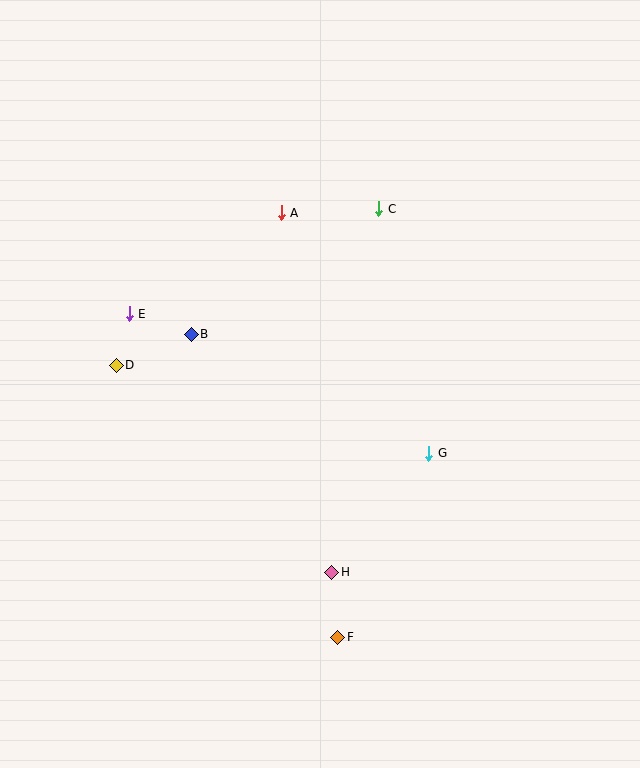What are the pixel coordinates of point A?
Point A is at (281, 213).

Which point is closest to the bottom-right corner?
Point F is closest to the bottom-right corner.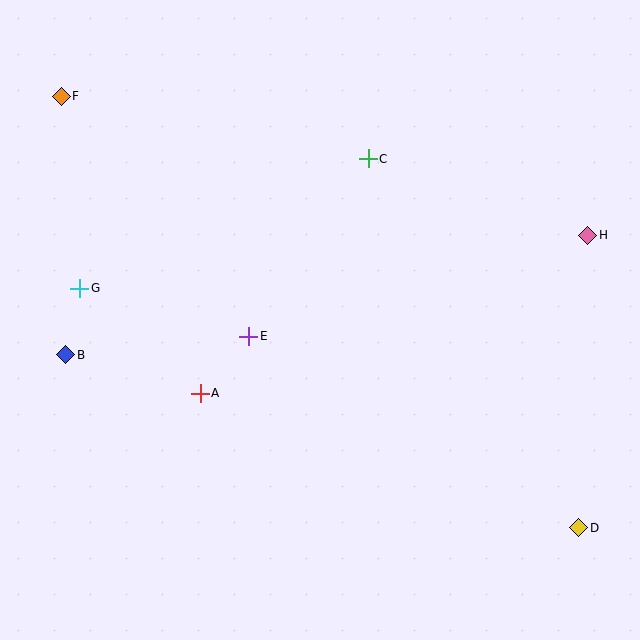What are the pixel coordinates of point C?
Point C is at (368, 159).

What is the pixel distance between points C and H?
The distance between C and H is 232 pixels.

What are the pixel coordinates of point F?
Point F is at (61, 96).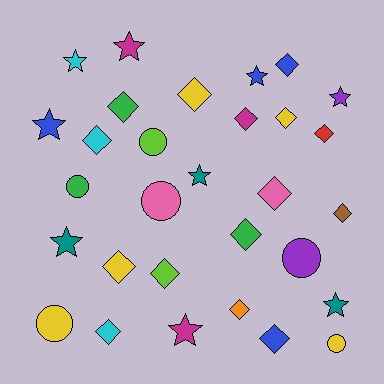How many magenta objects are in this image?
There are 3 magenta objects.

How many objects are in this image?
There are 30 objects.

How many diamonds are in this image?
There are 15 diamonds.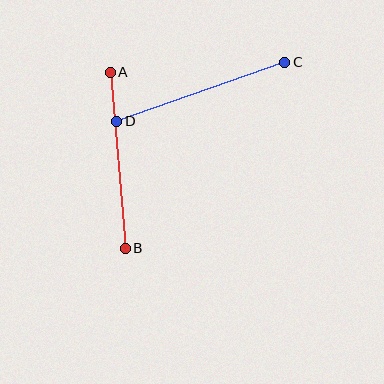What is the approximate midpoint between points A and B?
The midpoint is at approximately (118, 160) pixels.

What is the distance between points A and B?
The distance is approximately 177 pixels.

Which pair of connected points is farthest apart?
Points C and D are farthest apart.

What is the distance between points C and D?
The distance is approximately 178 pixels.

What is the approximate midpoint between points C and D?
The midpoint is at approximately (201, 92) pixels.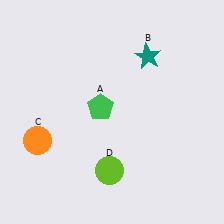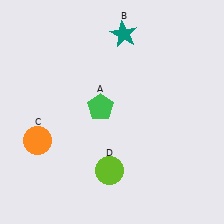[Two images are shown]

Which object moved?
The teal star (B) moved left.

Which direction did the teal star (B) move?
The teal star (B) moved left.